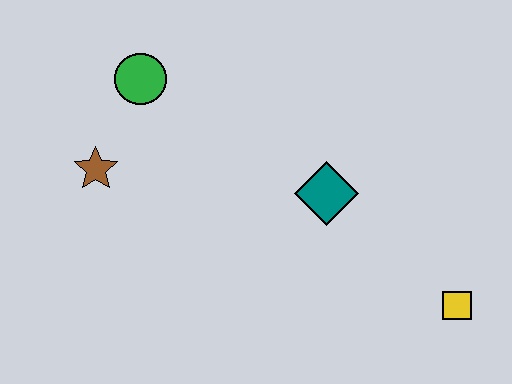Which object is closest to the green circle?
The brown star is closest to the green circle.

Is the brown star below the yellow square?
No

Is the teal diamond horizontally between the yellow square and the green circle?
Yes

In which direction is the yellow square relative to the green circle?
The yellow square is to the right of the green circle.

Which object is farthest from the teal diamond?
The brown star is farthest from the teal diamond.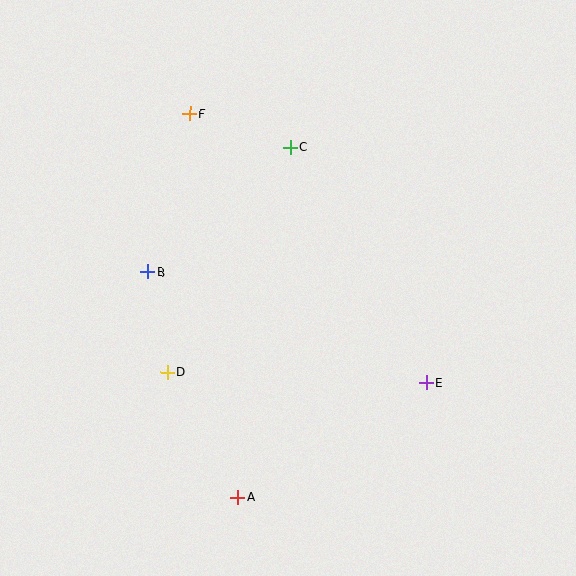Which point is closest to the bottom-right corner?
Point E is closest to the bottom-right corner.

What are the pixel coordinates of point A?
Point A is at (238, 497).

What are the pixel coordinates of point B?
Point B is at (148, 272).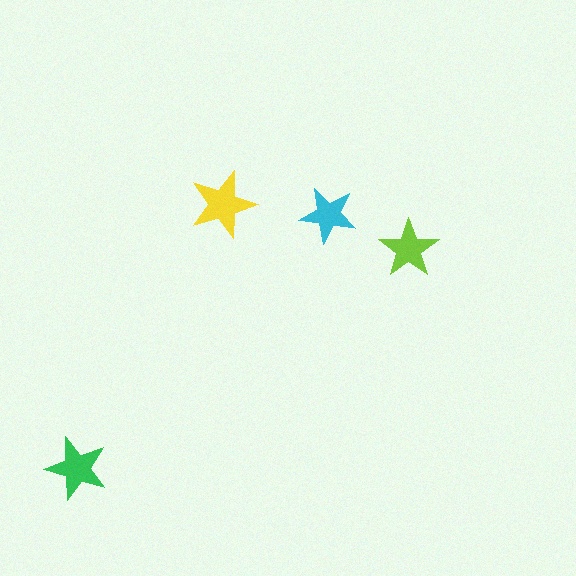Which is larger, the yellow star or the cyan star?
The yellow one.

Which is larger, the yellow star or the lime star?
The yellow one.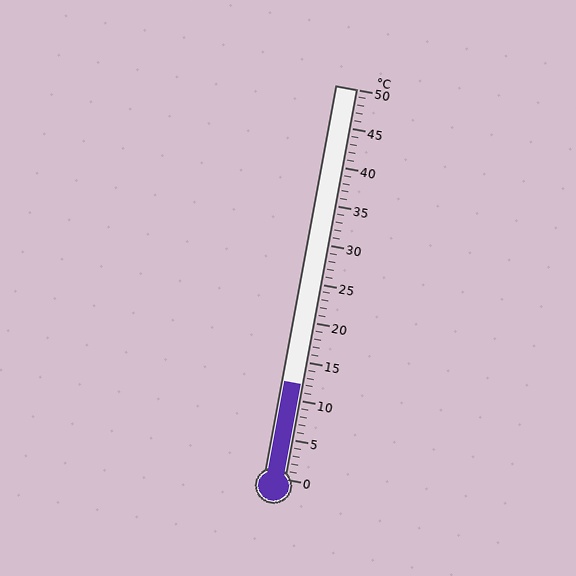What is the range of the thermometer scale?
The thermometer scale ranges from 0°C to 50°C.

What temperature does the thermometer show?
The thermometer shows approximately 12°C.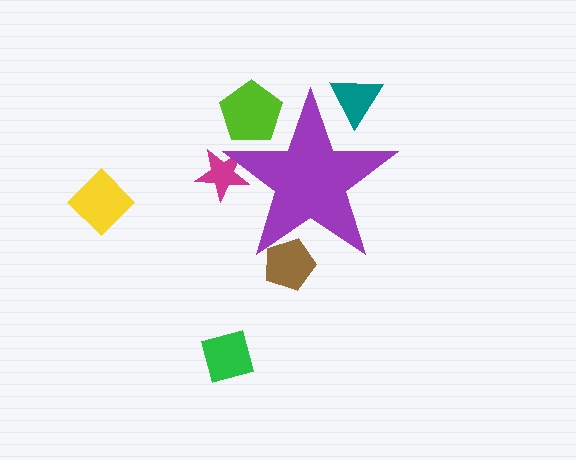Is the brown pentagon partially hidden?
Yes, the brown pentagon is partially hidden behind the purple star.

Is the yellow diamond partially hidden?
No, the yellow diamond is fully visible.